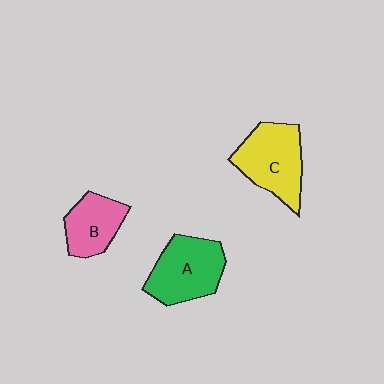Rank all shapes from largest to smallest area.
From largest to smallest: C (yellow), A (green), B (pink).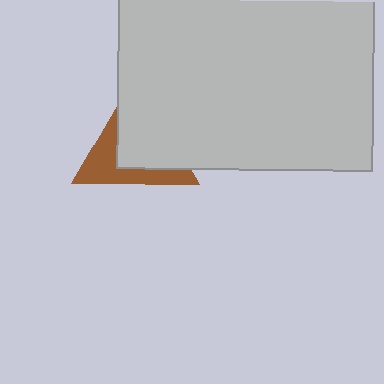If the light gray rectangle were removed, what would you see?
You would see the complete brown triangle.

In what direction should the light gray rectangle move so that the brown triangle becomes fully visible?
The light gray rectangle should move toward the upper-right. That is the shortest direction to clear the overlap and leave the brown triangle fully visible.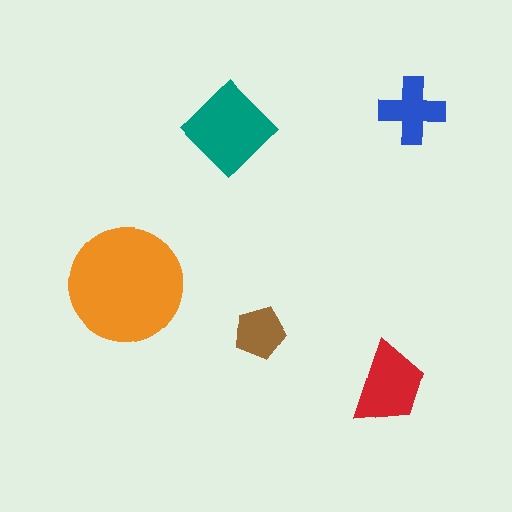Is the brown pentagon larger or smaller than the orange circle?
Smaller.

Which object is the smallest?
The brown pentagon.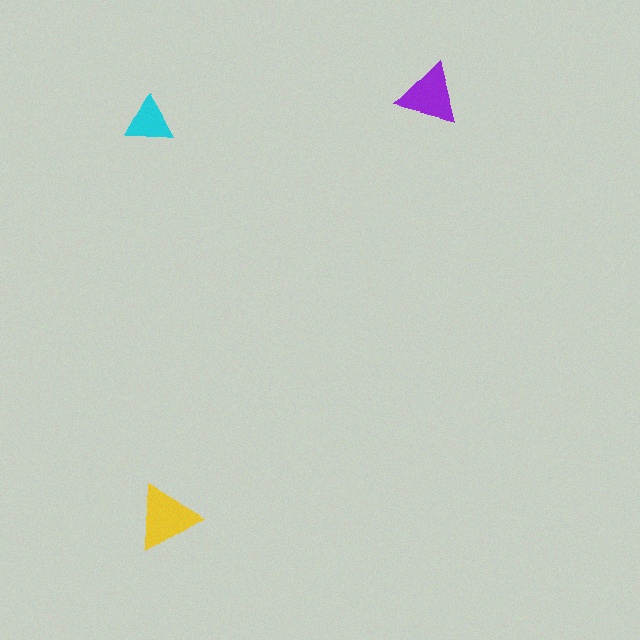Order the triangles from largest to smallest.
the yellow one, the purple one, the cyan one.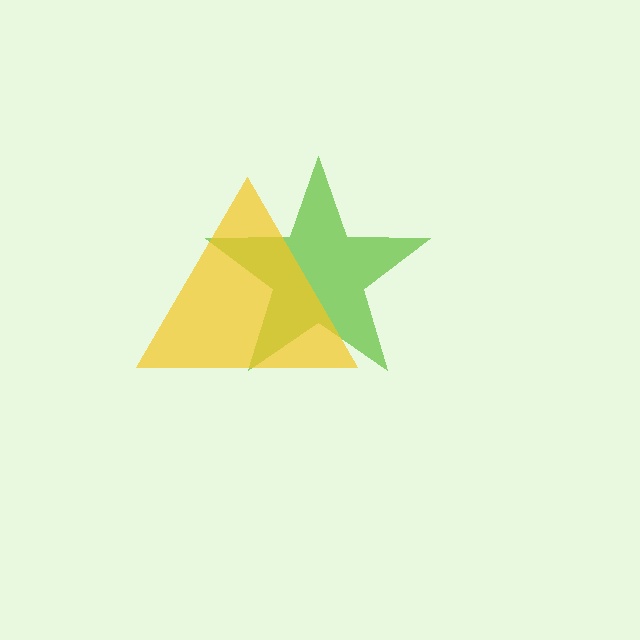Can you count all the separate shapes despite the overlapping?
Yes, there are 2 separate shapes.